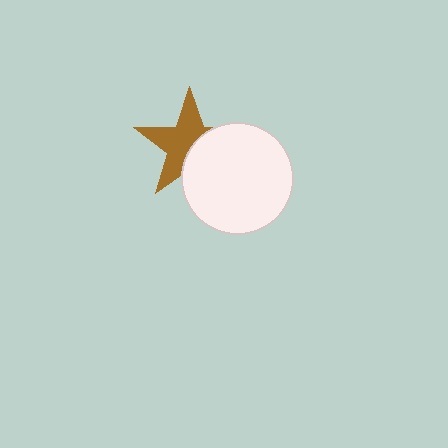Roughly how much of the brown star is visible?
About half of it is visible (roughly 58%).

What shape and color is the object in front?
The object in front is a white circle.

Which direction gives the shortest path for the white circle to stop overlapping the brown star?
Moving toward the lower-right gives the shortest separation.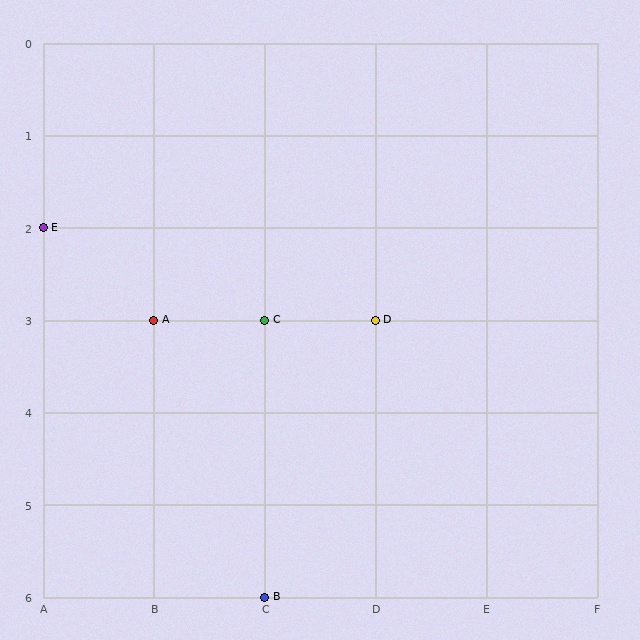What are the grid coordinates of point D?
Point D is at grid coordinates (D, 3).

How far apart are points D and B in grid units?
Points D and B are 1 column and 3 rows apart (about 3.2 grid units diagonally).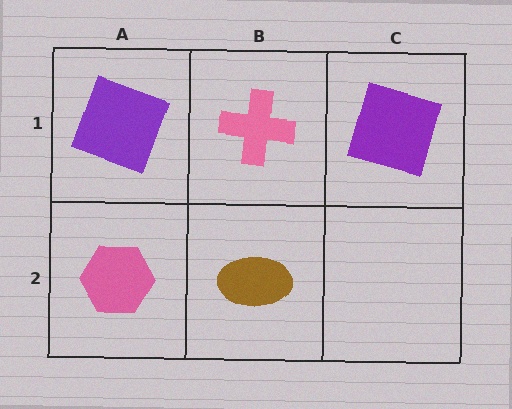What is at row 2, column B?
A brown ellipse.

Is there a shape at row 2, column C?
No, that cell is empty.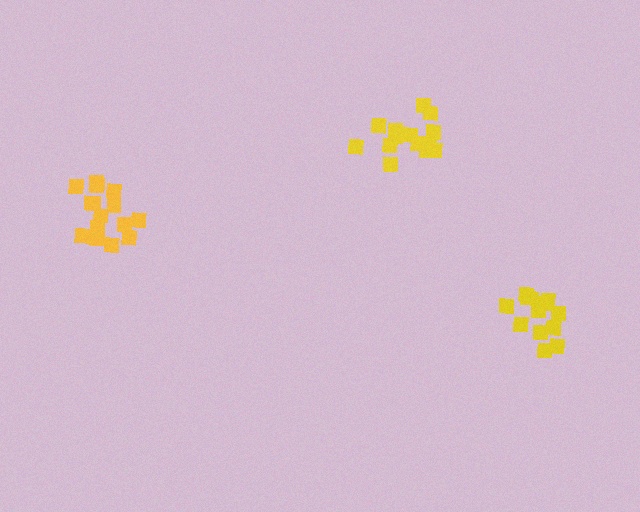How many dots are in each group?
Group 1: 14 dots, Group 2: 13 dots, Group 3: 16 dots (43 total).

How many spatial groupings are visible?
There are 3 spatial groupings.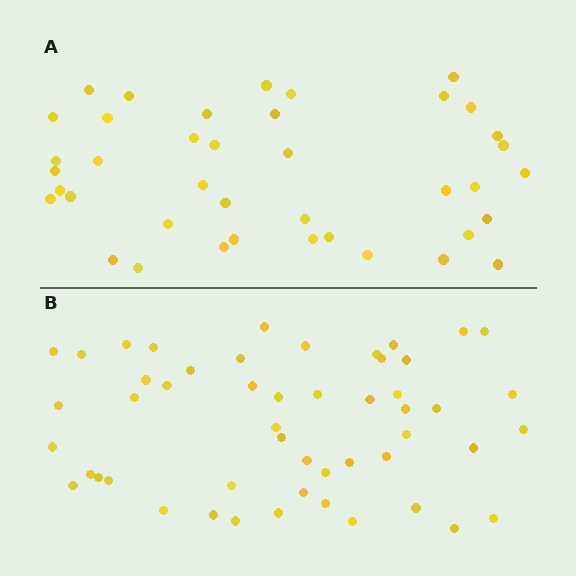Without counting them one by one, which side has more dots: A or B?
Region B (the bottom region) has more dots.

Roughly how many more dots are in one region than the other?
Region B has roughly 12 or so more dots than region A.